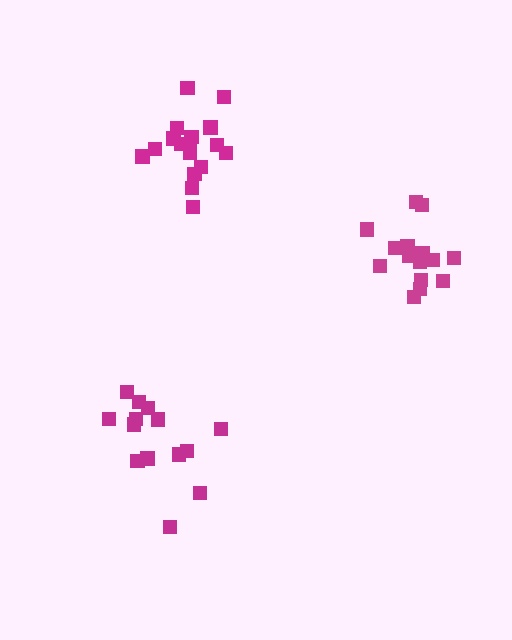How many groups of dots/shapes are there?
There are 3 groups.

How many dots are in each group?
Group 1: 14 dots, Group 2: 18 dots, Group 3: 15 dots (47 total).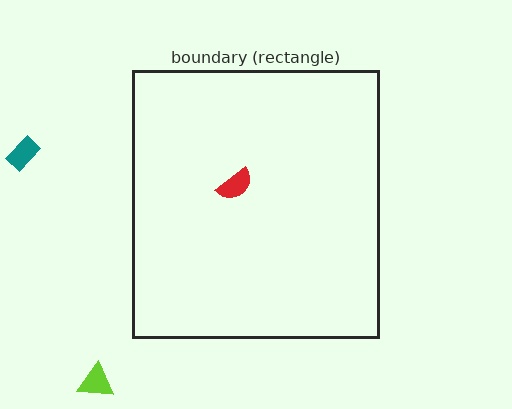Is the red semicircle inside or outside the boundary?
Inside.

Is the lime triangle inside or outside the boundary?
Outside.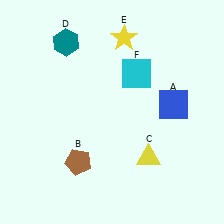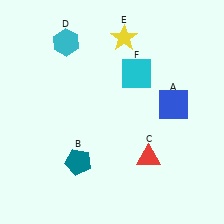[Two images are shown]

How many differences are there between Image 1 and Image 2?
There are 3 differences between the two images.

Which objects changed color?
B changed from brown to teal. C changed from yellow to red. D changed from teal to cyan.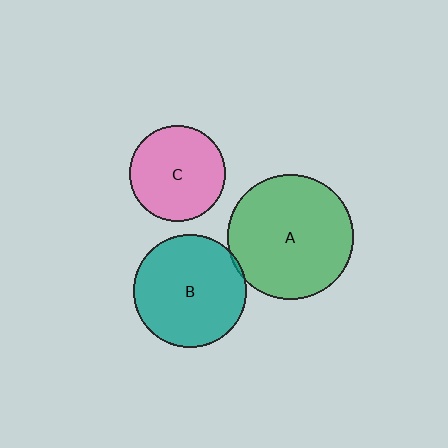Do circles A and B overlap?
Yes.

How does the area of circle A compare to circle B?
Approximately 1.2 times.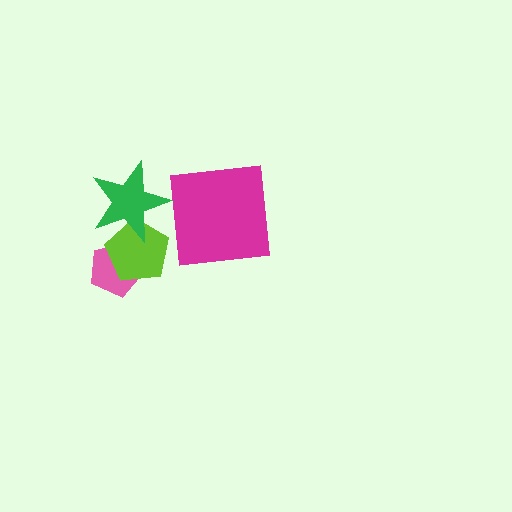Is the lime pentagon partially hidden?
Yes, it is partially covered by another shape.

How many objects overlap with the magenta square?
0 objects overlap with the magenta square.